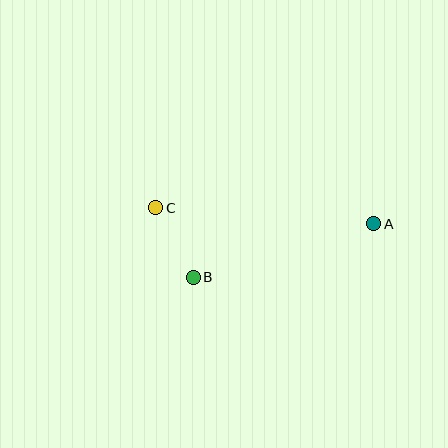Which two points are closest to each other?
Points B and C are closest to each other.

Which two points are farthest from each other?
Points A and C are farthest from each other.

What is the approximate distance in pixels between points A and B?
The distance between A and B is approximately 188 pixels.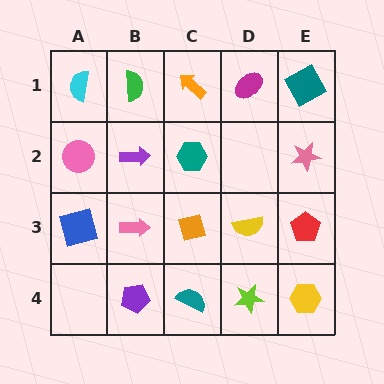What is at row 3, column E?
A red pentagon.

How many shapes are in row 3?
5 shapes.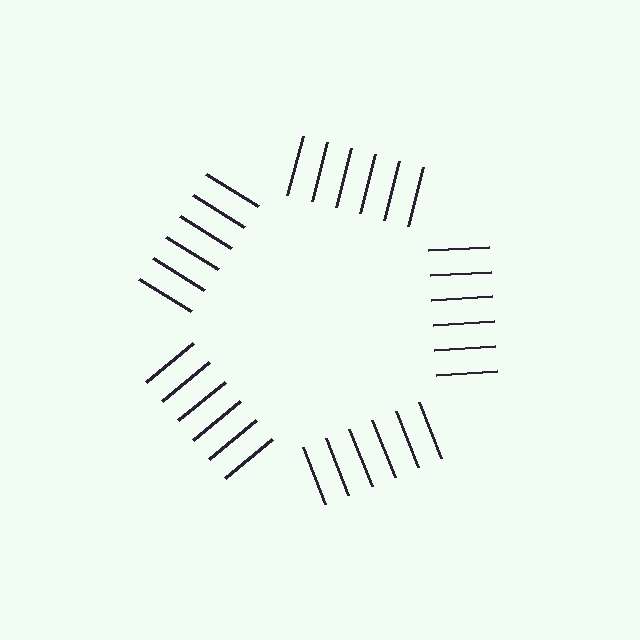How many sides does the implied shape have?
5 sides — the line-ends trace a pentagon.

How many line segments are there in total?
30 — 6 along each of the 5 edges.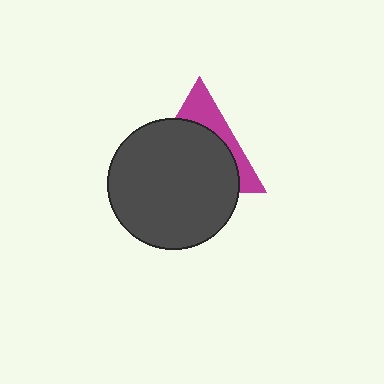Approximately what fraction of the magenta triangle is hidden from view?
Roughly 70% of the magenta triangle is hidden behind the dark gray circle.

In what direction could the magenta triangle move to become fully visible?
The magenta triangle could move up. That would shift it out from behind the dark gray circle entirely.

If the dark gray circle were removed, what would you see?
You would see the complete magenta triangle.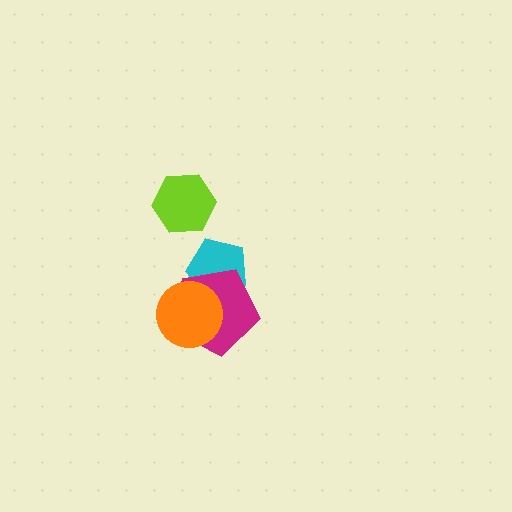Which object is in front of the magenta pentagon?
The orange circle is in front of the magenta pentagon.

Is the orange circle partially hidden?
No, no other shape covers it.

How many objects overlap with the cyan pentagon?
2 objects overlap with the cyan pentagon.